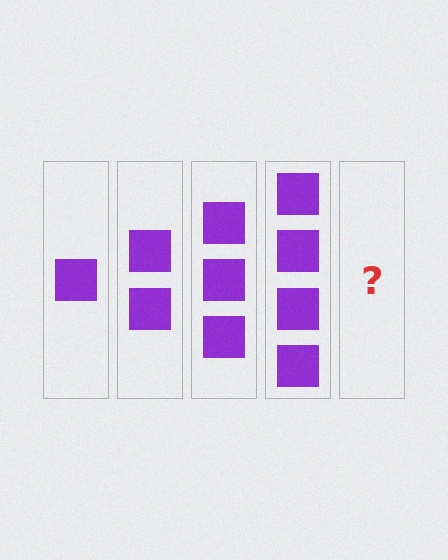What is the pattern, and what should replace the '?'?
The pattern is that each step adds one more square. The '?' should be 5 squares.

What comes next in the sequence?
The next element should be 5 squares.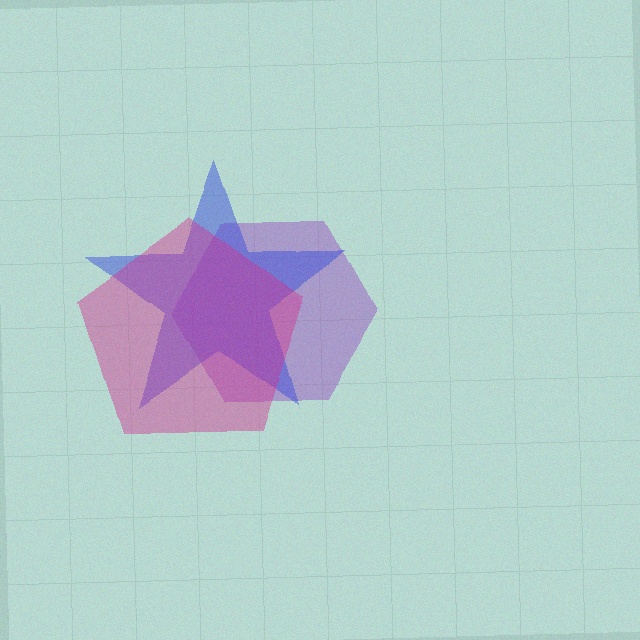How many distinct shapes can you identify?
There are 3 distinct shapes: a purple hexagon, a blue star, a magenta pentagon.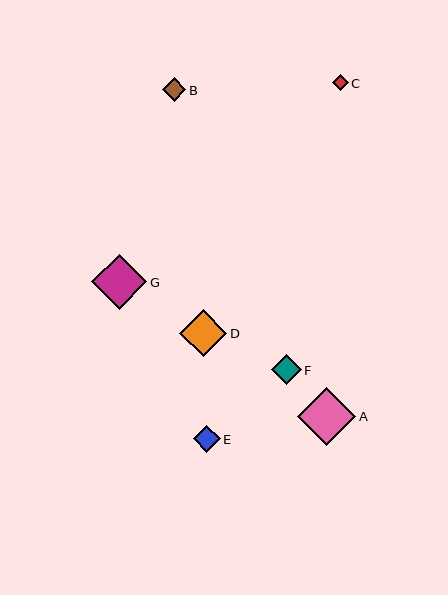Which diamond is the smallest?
Diamond C is the smallest with a size of approximately 16 pixels.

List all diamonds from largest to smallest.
From largest to smallest: A, G, D, F, E, B, C.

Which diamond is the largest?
Diamond A is the largest with a size of approximately 59 pixels.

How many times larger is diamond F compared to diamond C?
Diamond F is approximately 1.8 times the size of diamond C.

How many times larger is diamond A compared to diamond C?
Diamond A is approximately 3.7 times the size of diamond C.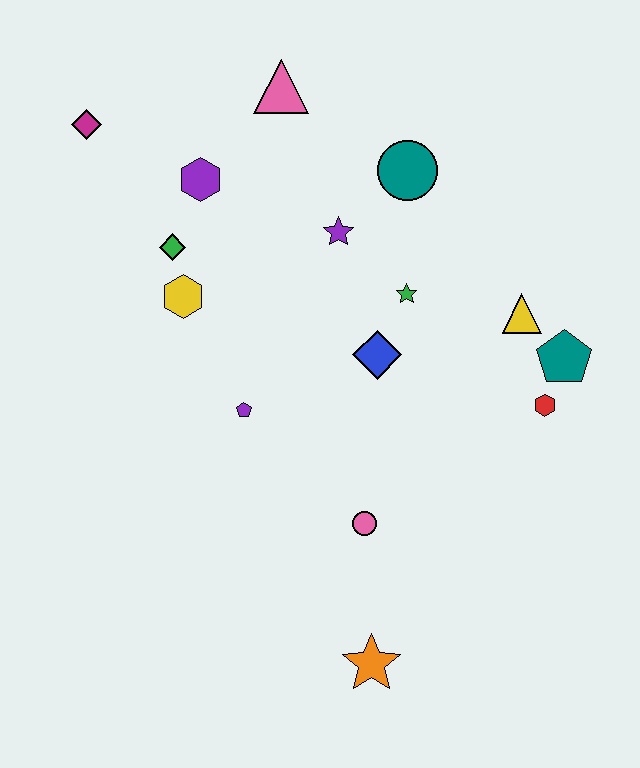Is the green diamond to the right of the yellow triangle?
No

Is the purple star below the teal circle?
Yes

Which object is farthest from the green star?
The orange star is farthest from the green star.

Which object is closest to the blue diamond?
The green star is closest to the blue diamond.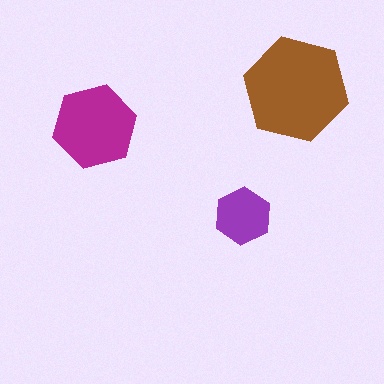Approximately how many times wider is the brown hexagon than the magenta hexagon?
About 1.5 times wider.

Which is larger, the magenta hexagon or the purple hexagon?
The magenta one.